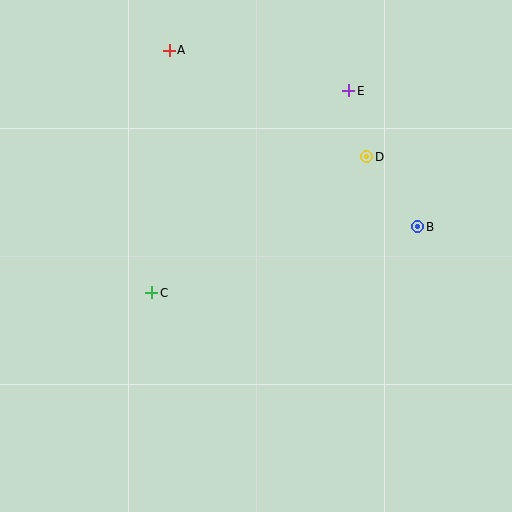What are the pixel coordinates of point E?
Point E is at (349, 91).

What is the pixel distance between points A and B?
The distance between A and B is 305 pixels.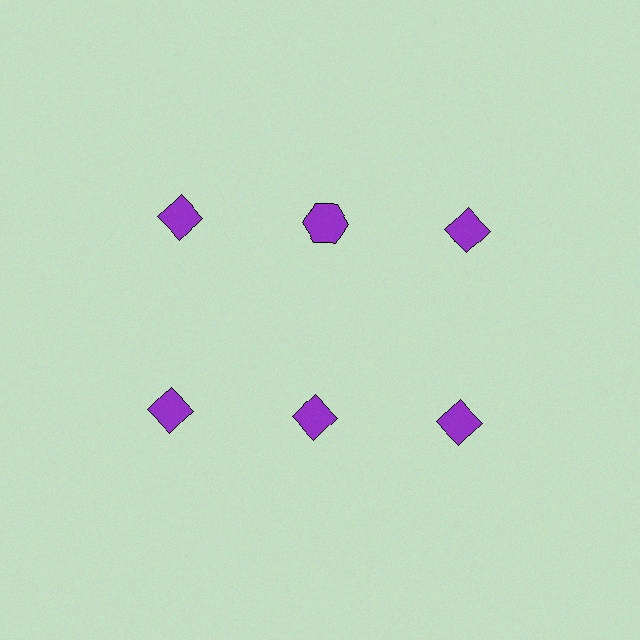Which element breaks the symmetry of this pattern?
The purple hexagon in the top row, second from left column breaks the symmetry. All other shapes are purple diamonds.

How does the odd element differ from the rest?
It has a different shape: hexagon instead of diamond.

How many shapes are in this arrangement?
There are 6 shapes arranged in a grid pattern.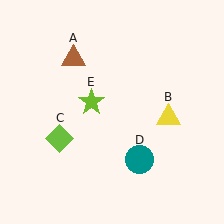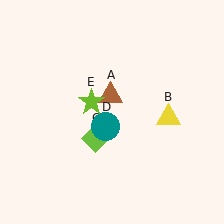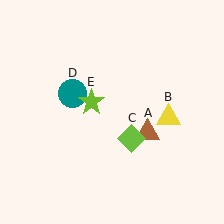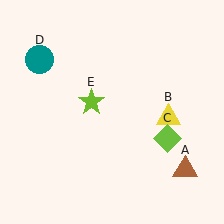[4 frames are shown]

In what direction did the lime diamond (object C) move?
The lime diamond (object C) moved right.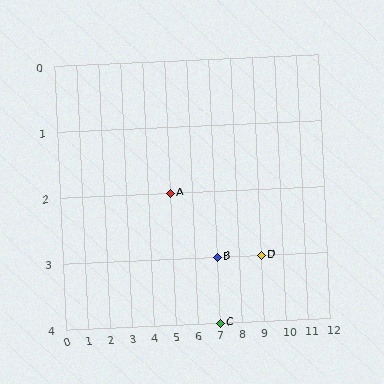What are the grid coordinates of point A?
Point A is at grid coordinates (5, 2).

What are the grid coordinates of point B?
Point B is at grid coordinates (7, 3).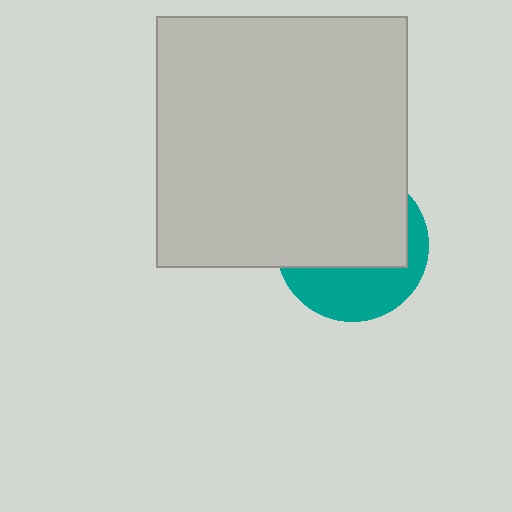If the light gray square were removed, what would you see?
You would see the complete teal circle.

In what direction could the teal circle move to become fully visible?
The teal circle could move down. That would shift it out from behind the light gray square entirely.